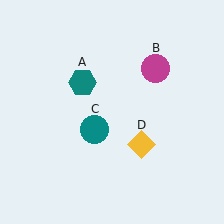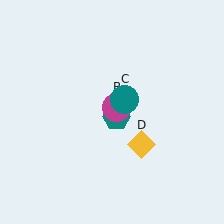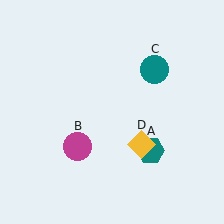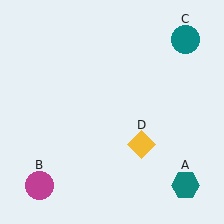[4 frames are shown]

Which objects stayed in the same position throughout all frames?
Yellow diamond (object D) remained stationary.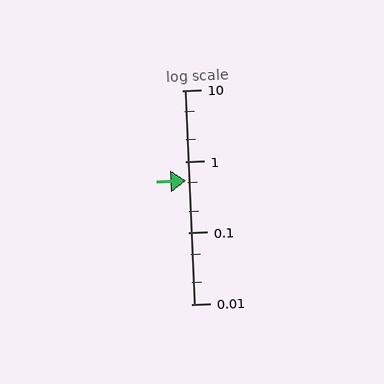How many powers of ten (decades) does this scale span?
The scale spans 3 decades, from 0.01 to 10.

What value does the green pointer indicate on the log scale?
The pointer indicates approximately 0.54.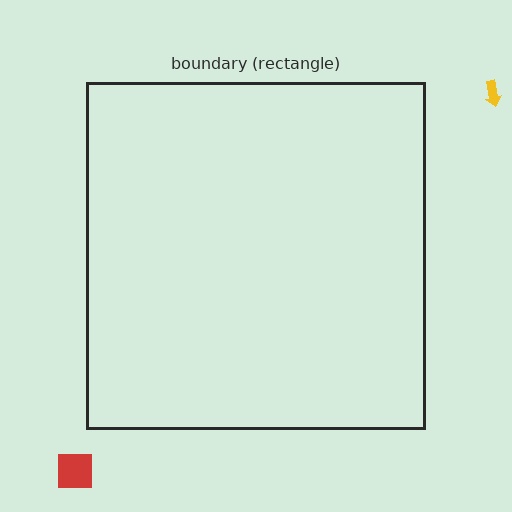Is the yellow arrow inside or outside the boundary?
Outside.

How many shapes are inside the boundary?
0 inside, 2 outside.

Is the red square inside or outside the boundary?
Outside.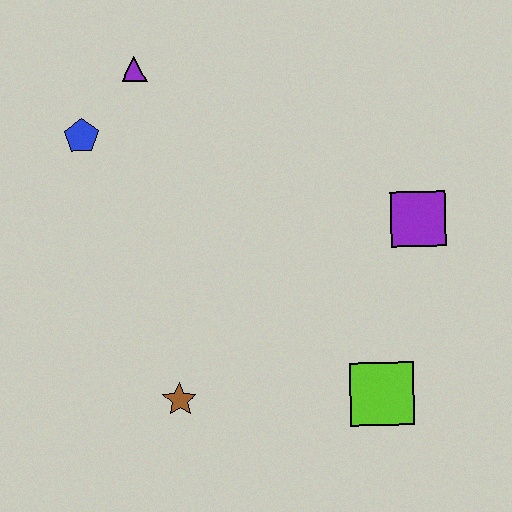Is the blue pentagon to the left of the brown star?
Yes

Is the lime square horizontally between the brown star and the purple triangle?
No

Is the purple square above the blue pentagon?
No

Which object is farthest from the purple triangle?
The lime square is farthest from the purple triangle.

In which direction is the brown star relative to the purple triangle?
The brown star is below the purple triangle.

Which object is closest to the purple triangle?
The blue pentagon is closest to the purple triangle.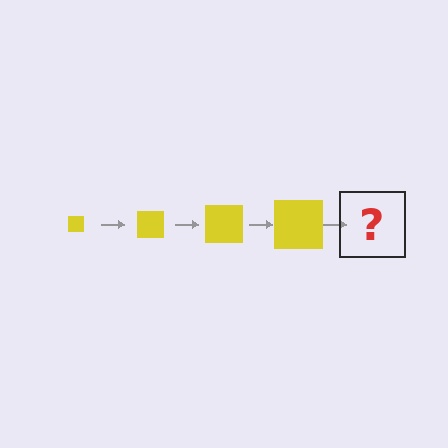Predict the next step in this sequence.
The next step is a yellow square, larger than the previous one.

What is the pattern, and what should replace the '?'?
The pattern is that the square gets progressively larger each step. The '?' should be a yellow square, larger than the previous one.